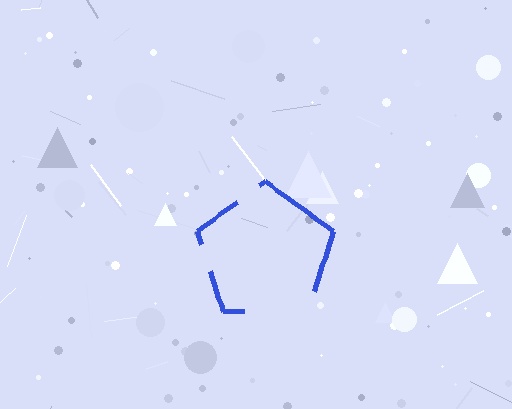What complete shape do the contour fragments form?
The contour fragments form a pentagon.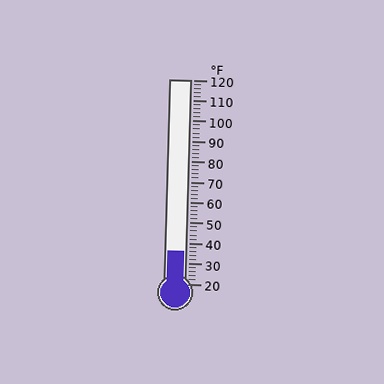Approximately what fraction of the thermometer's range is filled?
The thermometer is filled to approximately 15% of its range.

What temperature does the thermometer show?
The thermometer shows approximately 36°F.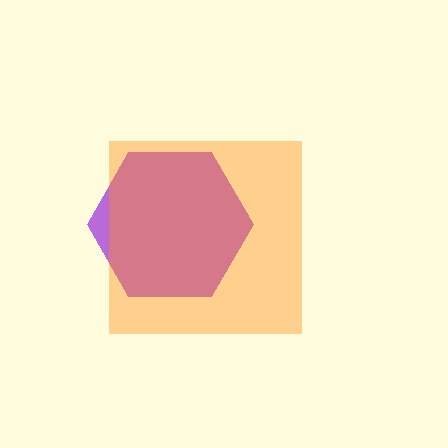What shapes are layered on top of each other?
The layered shapes are: a purple hexagon, an orange square.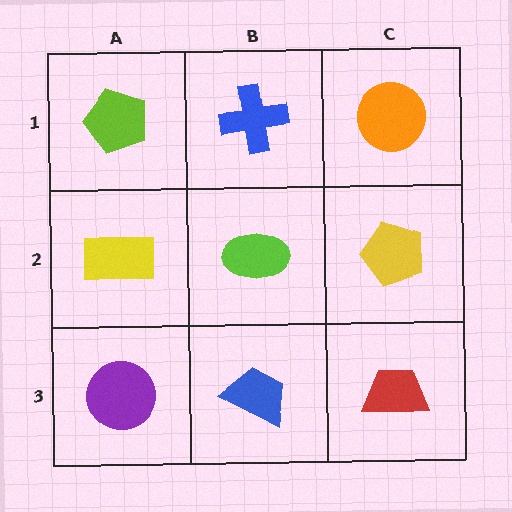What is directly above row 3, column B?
A lime ellipse.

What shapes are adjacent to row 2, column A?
A lime pentagon (row 1, column A), a purple circle (row 3, column A), a lime ellipse (row 2, column B).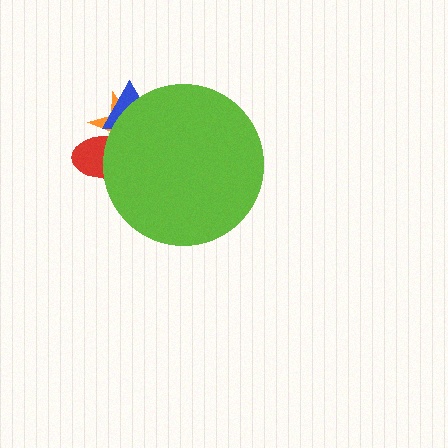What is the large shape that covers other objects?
A lime circle.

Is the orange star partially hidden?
Yes, the orange star is partially hidden behind the lime circle.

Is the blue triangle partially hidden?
Yes, the blue triangle is partially hidden behind the lime circle.